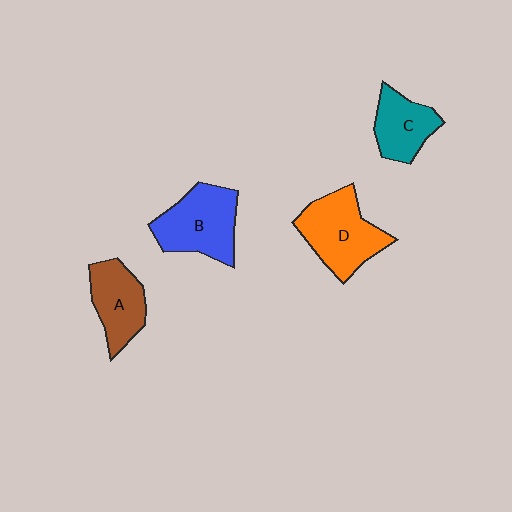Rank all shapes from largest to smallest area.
From largest to smallest: D (orange), B (blue), A (brown), C (teal).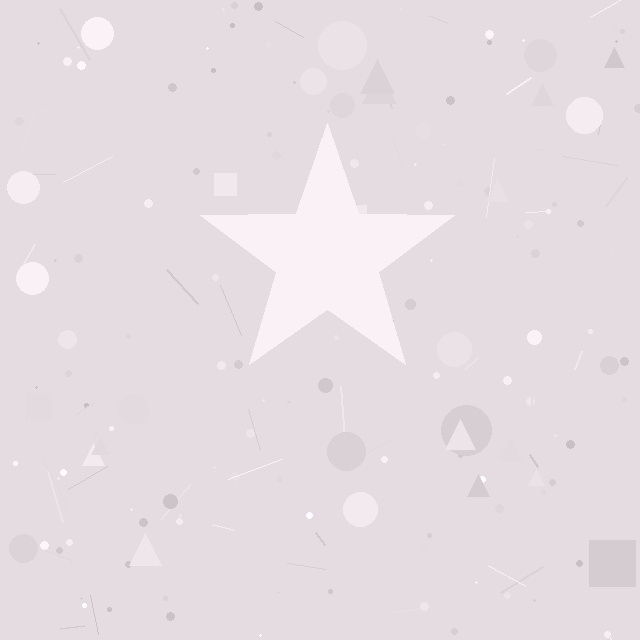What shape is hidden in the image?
A star is hidden in the image.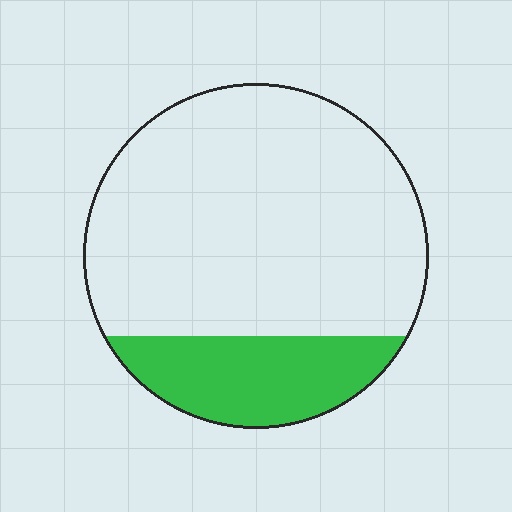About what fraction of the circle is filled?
About one fifth (1/5).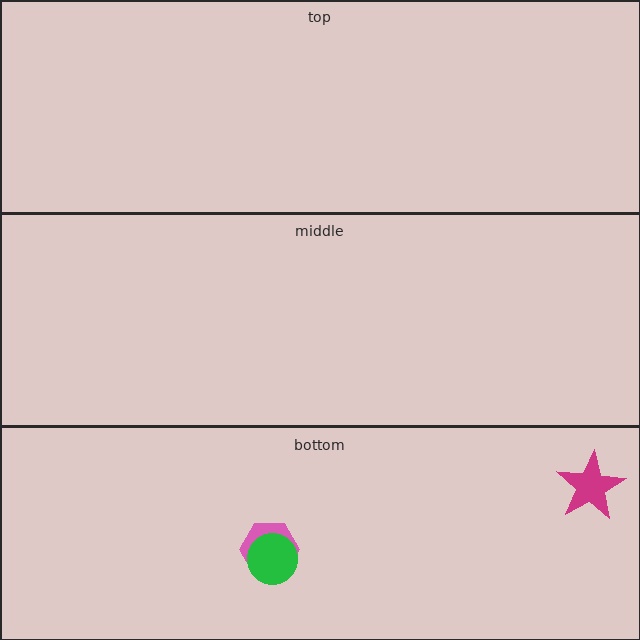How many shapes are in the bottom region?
3.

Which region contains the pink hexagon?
The bottom region.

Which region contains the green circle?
The bottom region.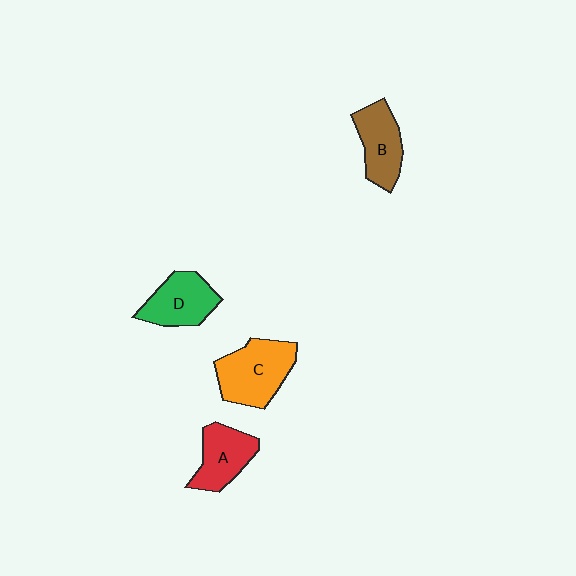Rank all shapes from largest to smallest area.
From largest to smallest: C (orange), D (green), B (brown), A (red).